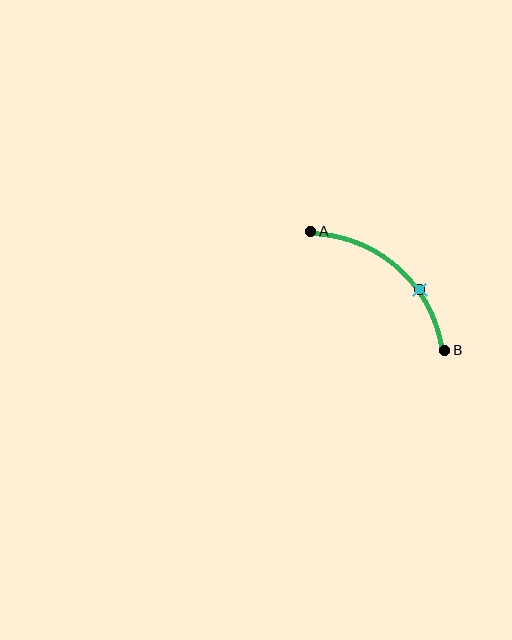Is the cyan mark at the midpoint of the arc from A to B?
No. The cyan mark lies on the arc but is closer to endpoint B. The arc midpoint would be at the point on the curve equidistant along the arc from both A and B.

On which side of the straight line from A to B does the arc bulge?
The arc bulges above and to the right of the straight line connecting A and B.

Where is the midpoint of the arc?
The arc midpoint is the point on the curve farthest from the straight line joining A and B. It sits above and to the right of that line.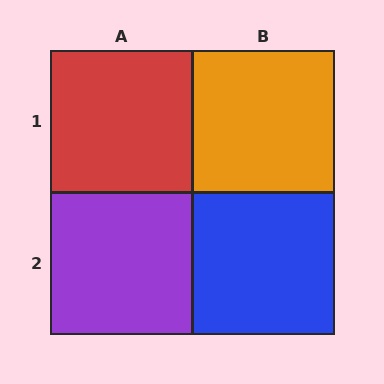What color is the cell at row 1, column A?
Red.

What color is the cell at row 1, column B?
Orange.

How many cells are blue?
1 cell is blue.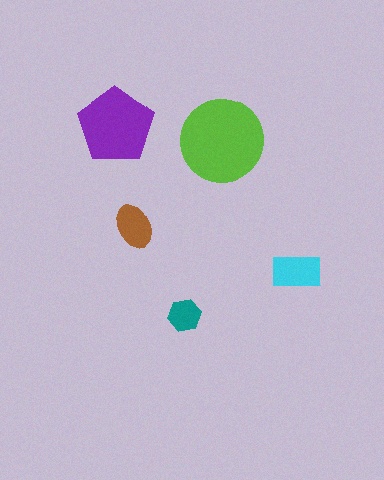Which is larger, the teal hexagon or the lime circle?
The lime circle.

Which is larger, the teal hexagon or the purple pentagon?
The purple pentagon.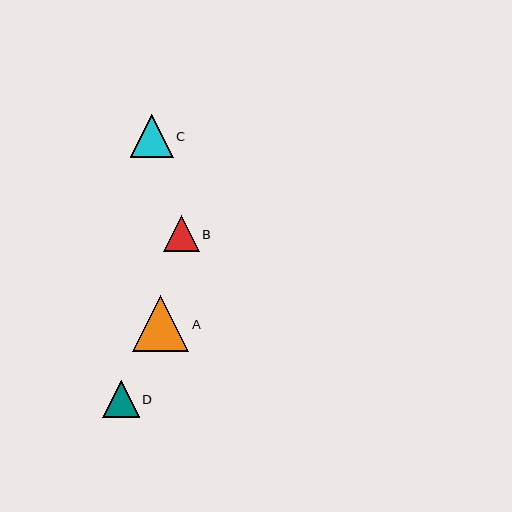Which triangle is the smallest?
Triangle B is the smallest with a size of approximately 36 pixels.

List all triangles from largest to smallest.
From largest to smallest: A, C, D, B.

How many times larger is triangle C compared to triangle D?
Triangle C is approximately 1.2 times the size of triangle D.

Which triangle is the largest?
Triangle A is the largest with a size of approximately 56 pixels.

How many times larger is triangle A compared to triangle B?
Triangle A is approximately 1.6 times the size of triangle B.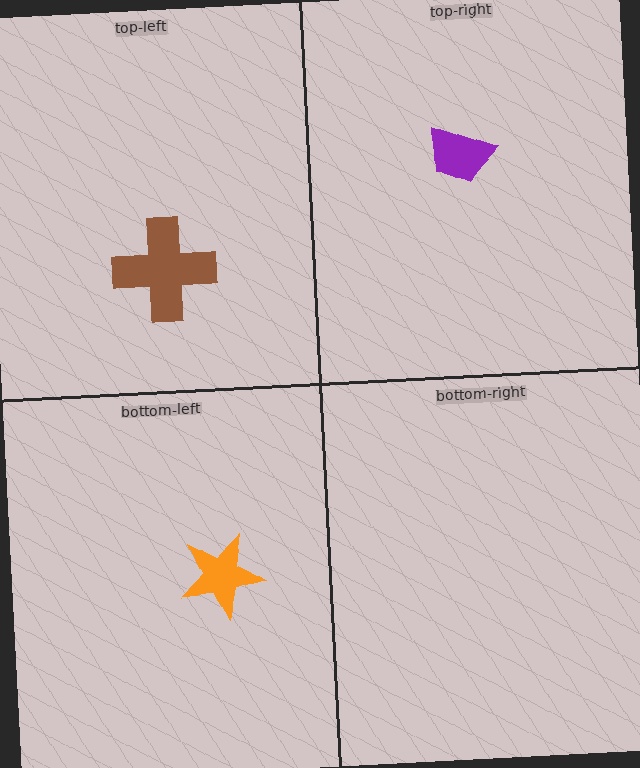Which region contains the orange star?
The bottom-left region.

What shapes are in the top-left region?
The brown cross.